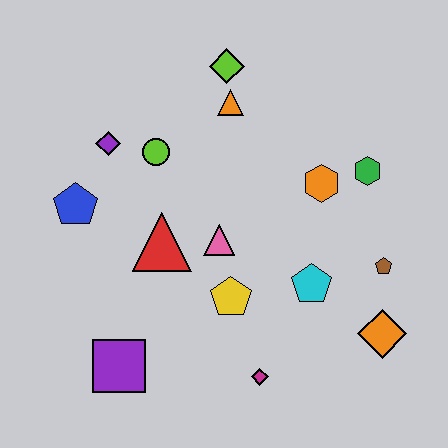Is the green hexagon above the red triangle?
Yes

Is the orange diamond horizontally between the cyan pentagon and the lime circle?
No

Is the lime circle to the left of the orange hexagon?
Yes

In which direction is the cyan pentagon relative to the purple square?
The cyan pentagon is to the right of the purple square.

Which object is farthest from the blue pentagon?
The orange diamond is farthest from the blue pentagon.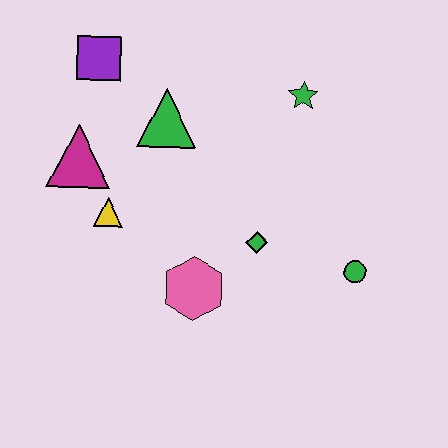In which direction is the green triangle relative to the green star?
The green triangle is to the left of the green star.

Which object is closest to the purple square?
The green triangle is closest to the purple square.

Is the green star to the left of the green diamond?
No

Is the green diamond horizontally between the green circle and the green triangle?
Yes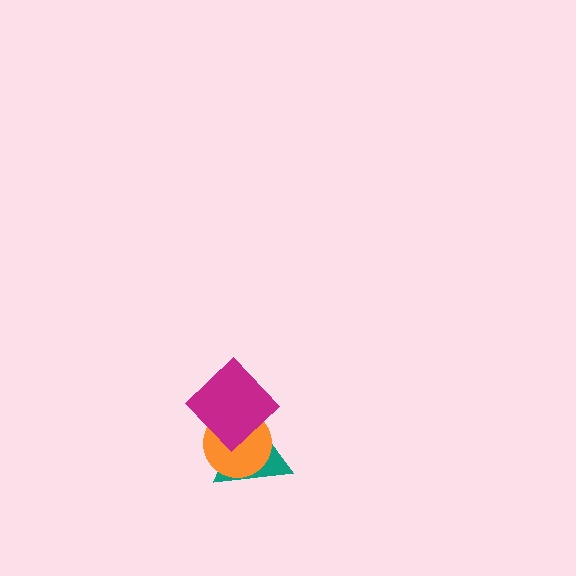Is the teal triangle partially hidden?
Yes, it is partially covered by another shape.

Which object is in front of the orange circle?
The magenta diamond is in front of the orange circle.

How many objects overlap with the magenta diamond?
2 objects overlap with the magenta diamond.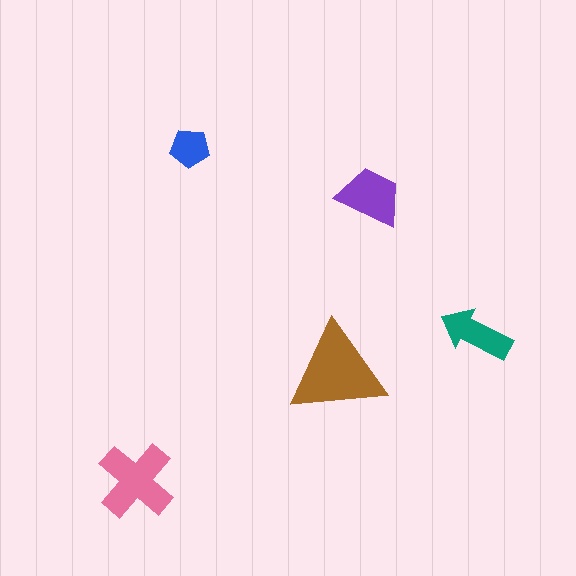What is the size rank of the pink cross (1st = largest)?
2nd.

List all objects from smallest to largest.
The blue pentagon, the teal arrow, the purple trapezoid, the pink cross, the brown triangle.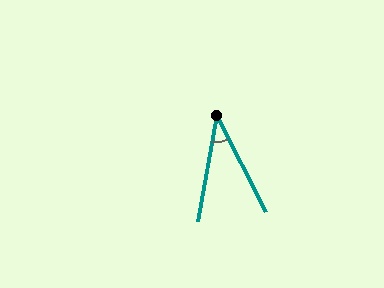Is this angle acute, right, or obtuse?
It is acute.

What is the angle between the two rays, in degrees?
Approximately 37 degrees.